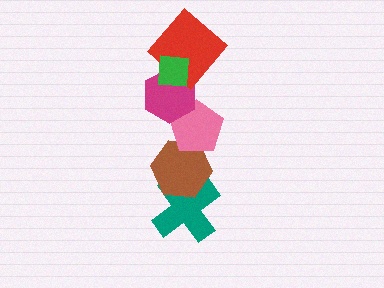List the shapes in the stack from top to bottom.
From top to bottom: the green square, the red diamond, the magenta hexagon, the pink pentagon, the brown hexagon, the teal cross.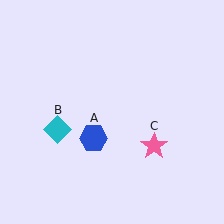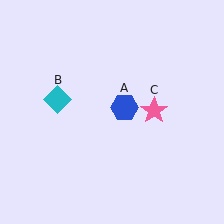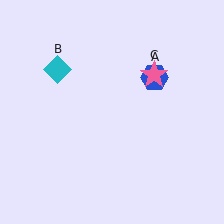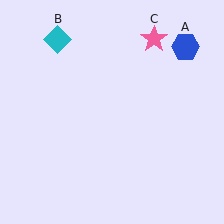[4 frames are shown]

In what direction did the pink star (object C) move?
The pink star (object C) moved up.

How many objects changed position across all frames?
3 objects changed position: blue hexagon (object A), cyan diamond (object B), pink star (object C).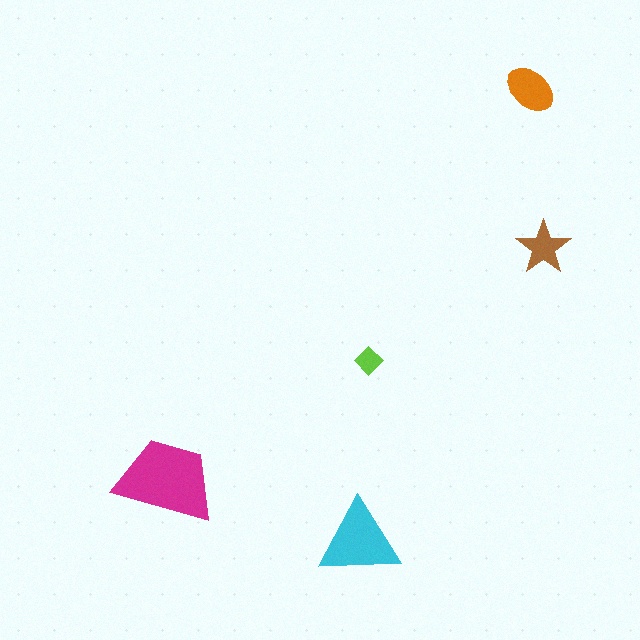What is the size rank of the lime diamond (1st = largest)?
5th.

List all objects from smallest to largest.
The lime diamond, the brown star, the orange ellipse, the cyan triangle, the magenta trapezoid.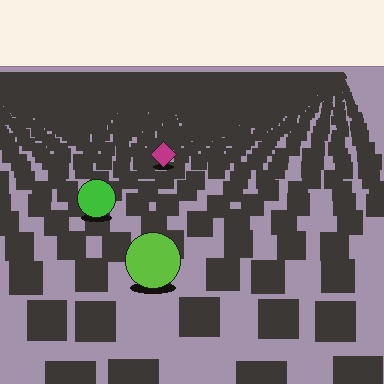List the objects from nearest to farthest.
From nearest to farthest: the lime circle, the green circle, the magenta diamond.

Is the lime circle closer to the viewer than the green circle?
Yes. The lime circle is closer — you can tell from the texture gradient: the ground texture is coarser near it.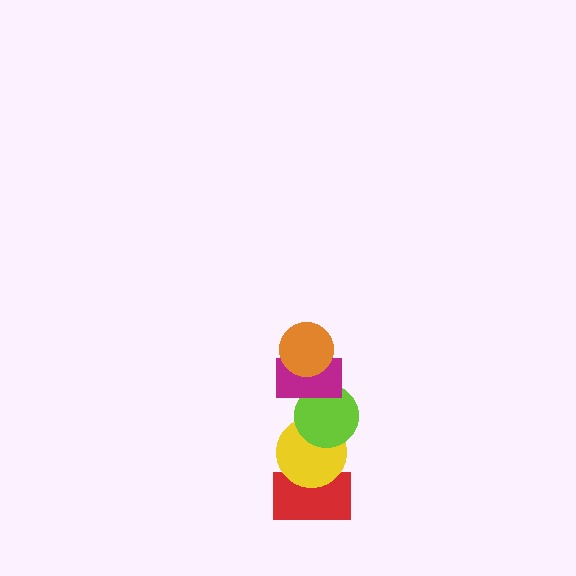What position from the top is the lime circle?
The lime circle is 3rd from the top.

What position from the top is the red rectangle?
The red rectangle is 5th from the top.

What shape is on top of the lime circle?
The magenta rectangle is on top of the lime circle.